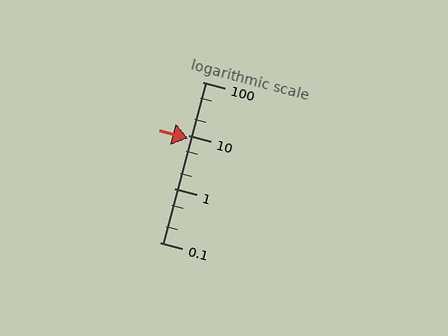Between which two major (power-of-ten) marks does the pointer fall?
The pointer is between 1 and 10.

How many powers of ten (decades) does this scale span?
The scale spans 3 decades, from 0.1 to 100.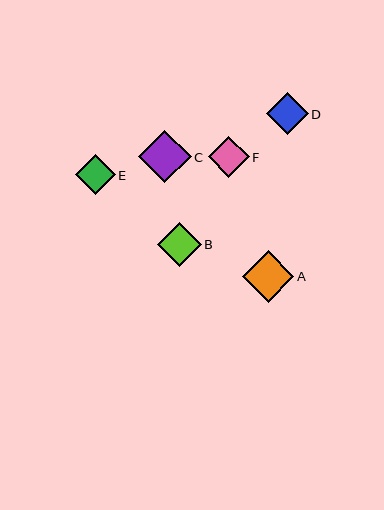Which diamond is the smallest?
Diamond E is the smallest with a size of approximately 40 pixels.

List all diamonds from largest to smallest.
From largest to smallest: C, A, B, D, F, E.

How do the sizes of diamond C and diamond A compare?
Diamond C and diamond A are approximately the same size.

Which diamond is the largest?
Diamond C is the largest with a size of approximately 53 pixels.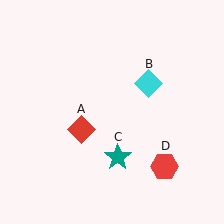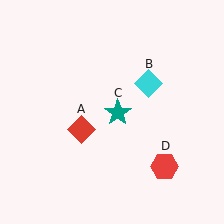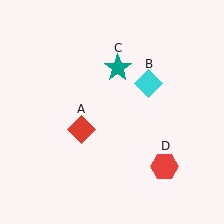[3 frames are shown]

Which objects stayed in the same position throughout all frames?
Red diamond (object A) and cyan diamond (object B) and red hexagon (object D) remained stationary.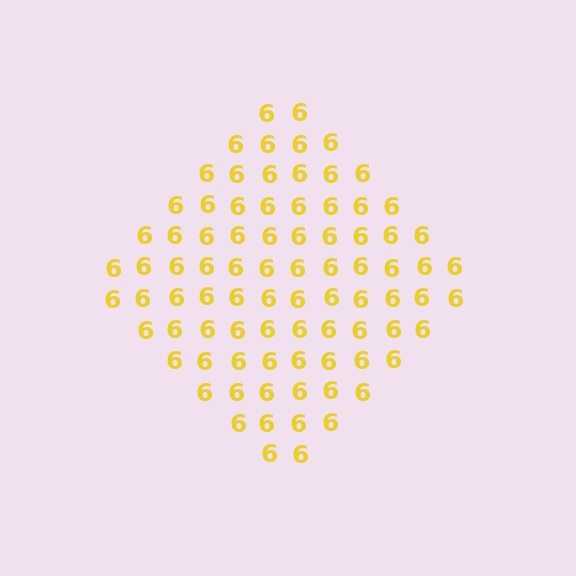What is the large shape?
The large shape is a diamond.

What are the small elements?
The small elements are digit 6's.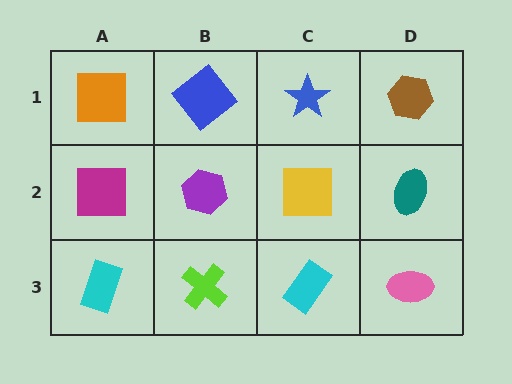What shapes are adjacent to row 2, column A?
An orange square (row 1, column A), a cyan rectangle (row 3, column A), a purple hexagon (row 2, column B).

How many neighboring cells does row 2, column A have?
3.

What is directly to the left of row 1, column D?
A blue star.